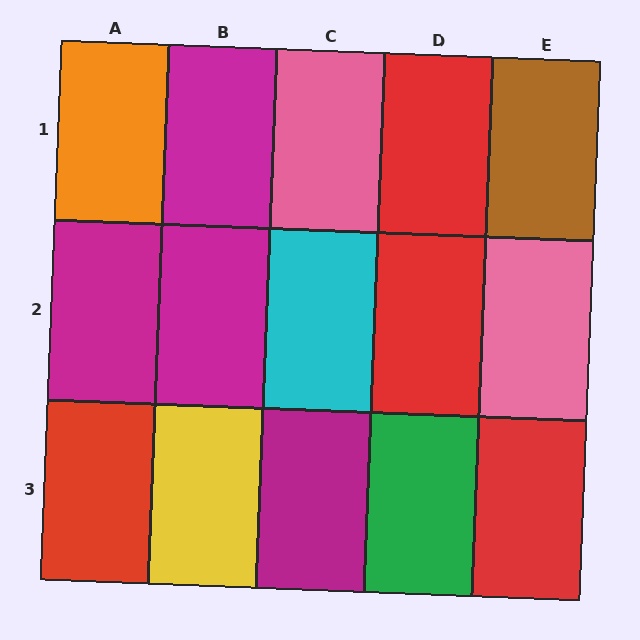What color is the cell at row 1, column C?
Pink.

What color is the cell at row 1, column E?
Brown.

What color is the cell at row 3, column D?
Green.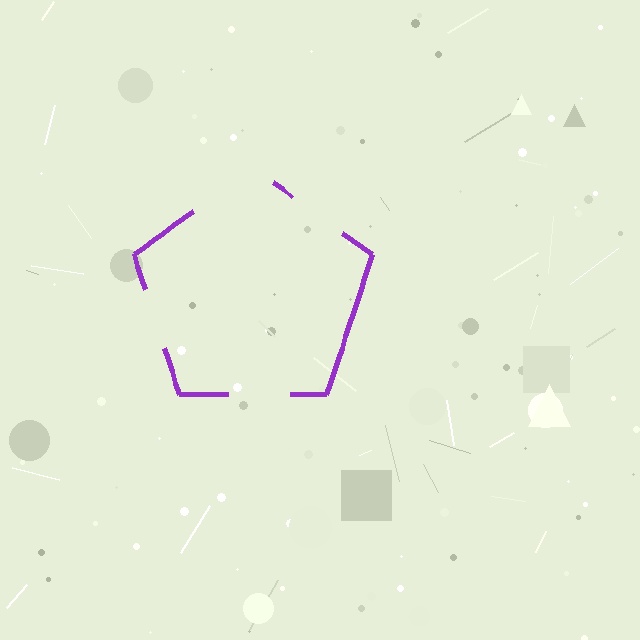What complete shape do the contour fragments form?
The contour fragments form a pentagon.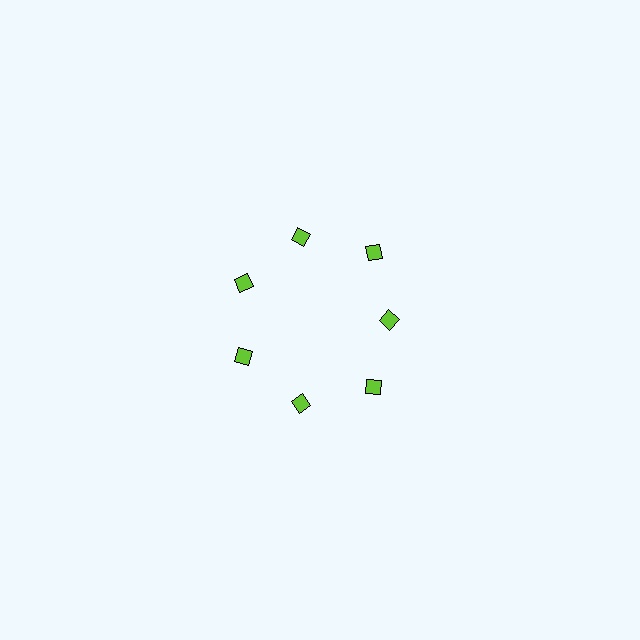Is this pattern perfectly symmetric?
No. The 7 lime diamonds are arranged in a ring, but one element near the 3 o'clock position is pulled inward toward the center, breaking the 7-fold rotational symmetry.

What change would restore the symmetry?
The symmetry would be restored by moving it outward, back onto the ring so that all 7 diamonds sit at equal angles and equal distance from the center.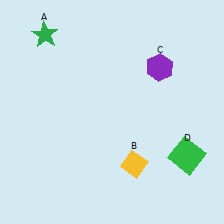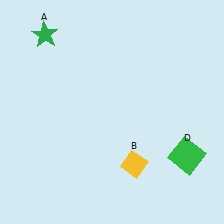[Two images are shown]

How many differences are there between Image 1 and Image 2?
There is 1 difference between the two images.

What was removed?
The purple hexagon (C) was removed in Image 2.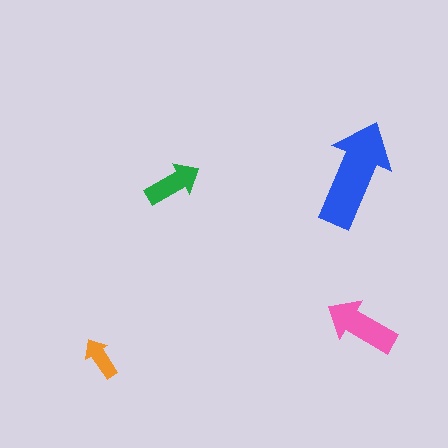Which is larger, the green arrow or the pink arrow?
The pink one.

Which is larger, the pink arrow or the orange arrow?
The pink one.